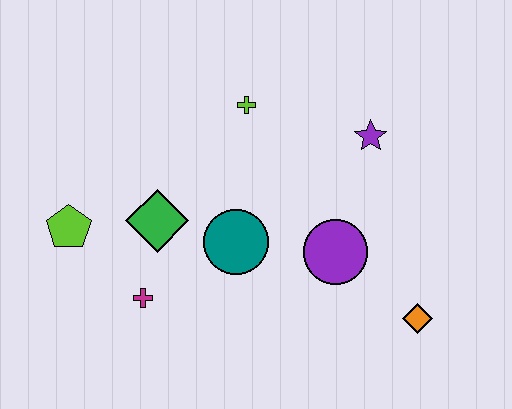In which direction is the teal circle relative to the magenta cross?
The teal circle is to the right of the magenta cross.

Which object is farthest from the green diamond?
The orange diamond is farthest from the green diamond.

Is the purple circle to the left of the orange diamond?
Yes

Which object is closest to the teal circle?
The green diamond is closest to the teal circle.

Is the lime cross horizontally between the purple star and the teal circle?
Yes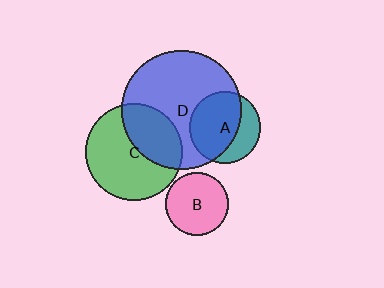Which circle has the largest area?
Circle D (blue).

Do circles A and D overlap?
Yes.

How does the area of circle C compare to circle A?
Approximately 1.8 times.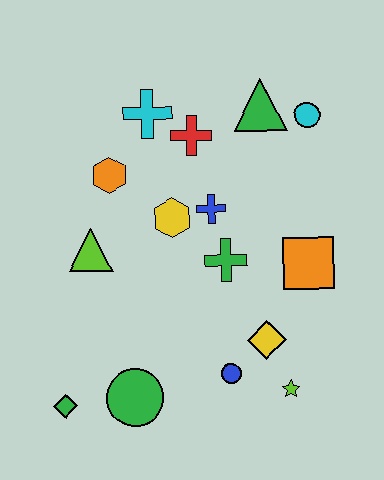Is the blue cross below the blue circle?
No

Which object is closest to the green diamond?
The green circle is closest to the green diamond.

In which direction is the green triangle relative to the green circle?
The green triangle is above the green circle.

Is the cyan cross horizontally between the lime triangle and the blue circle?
Yes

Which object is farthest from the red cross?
The green diamond is farthest from the red cross.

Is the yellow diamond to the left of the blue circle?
No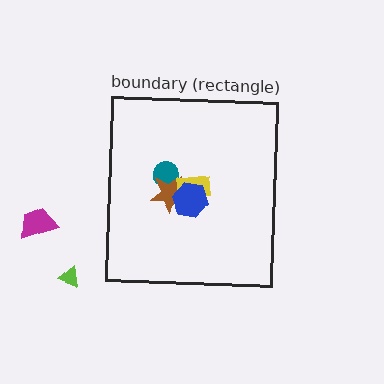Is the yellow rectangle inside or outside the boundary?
Inside.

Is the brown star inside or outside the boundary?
Inside.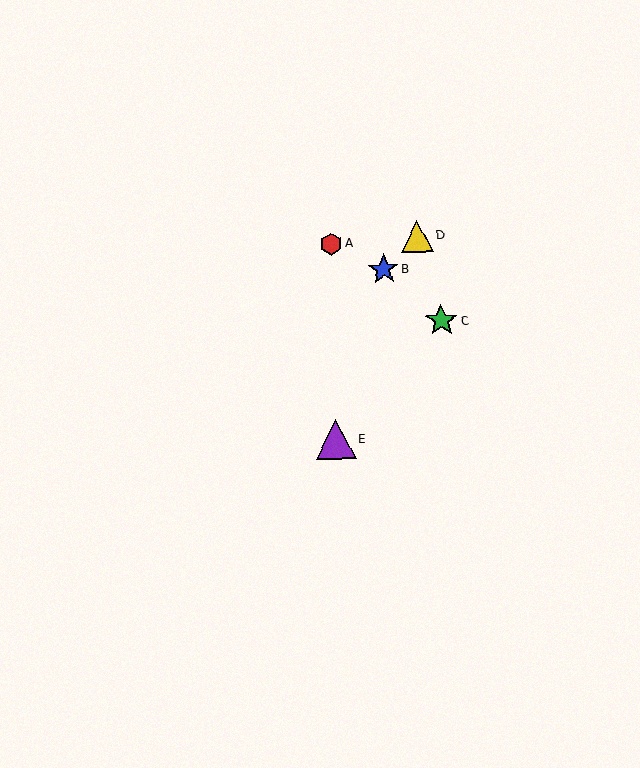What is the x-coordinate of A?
Object A is at x≈331.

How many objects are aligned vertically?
2 objects (A, E) are aligned vertically.